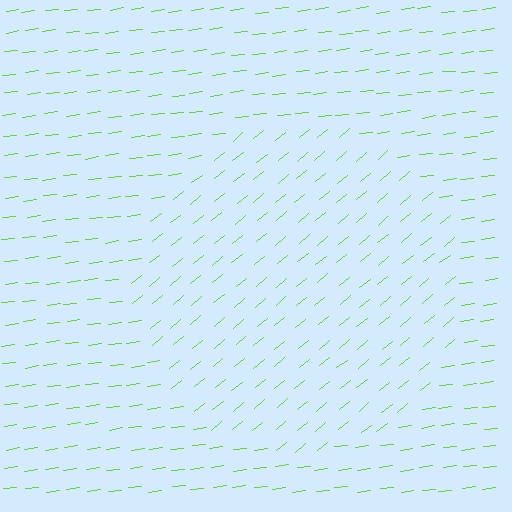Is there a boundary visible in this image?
Yes, there is a texture boundary formed by a change in line orientation.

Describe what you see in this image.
The image is filled with small lime line segments. A circle region in the image has lines oriented differently from the surrounding lines, creating a visible texture boundary.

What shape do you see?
I see a circle.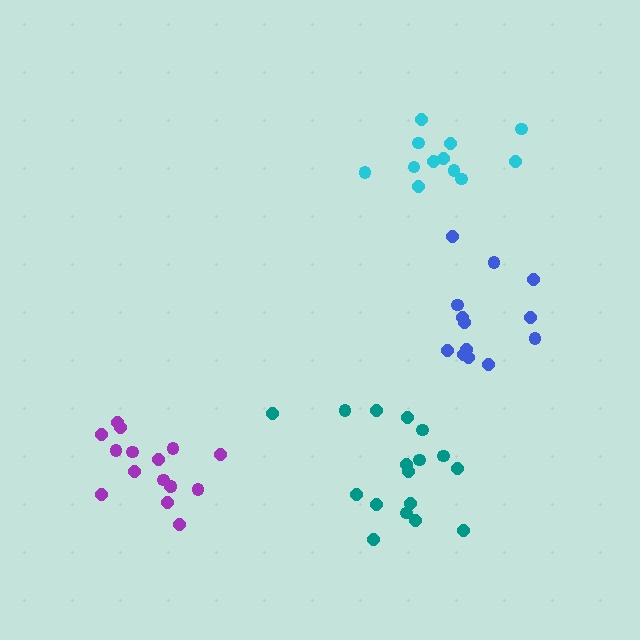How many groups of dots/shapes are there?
There are 4 groups.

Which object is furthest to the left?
The purple cluster is leftmost.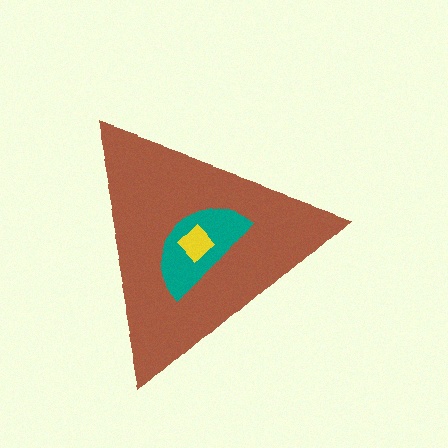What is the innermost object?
The yellow diamond.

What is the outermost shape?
The brown triangle.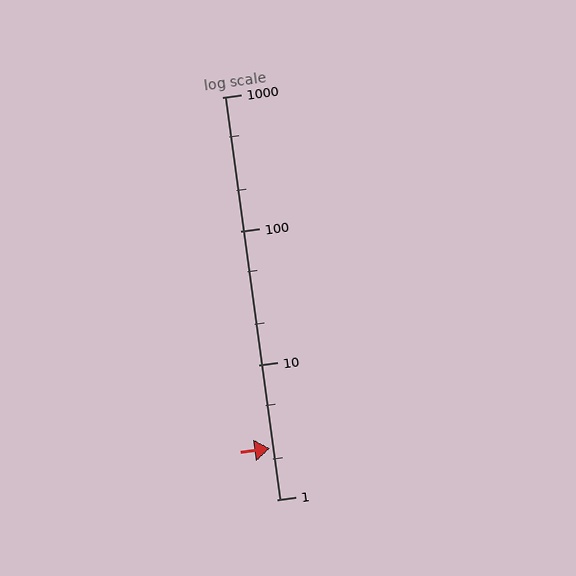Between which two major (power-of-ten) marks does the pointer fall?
The pointer is between 1 and 10.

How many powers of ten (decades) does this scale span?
The scale spans 3 decades, from 1 to 1000.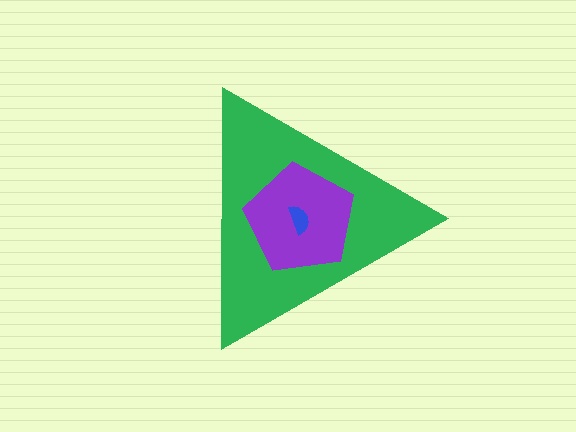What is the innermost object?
The blue semicircle.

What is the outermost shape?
The green triangle.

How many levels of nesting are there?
3.